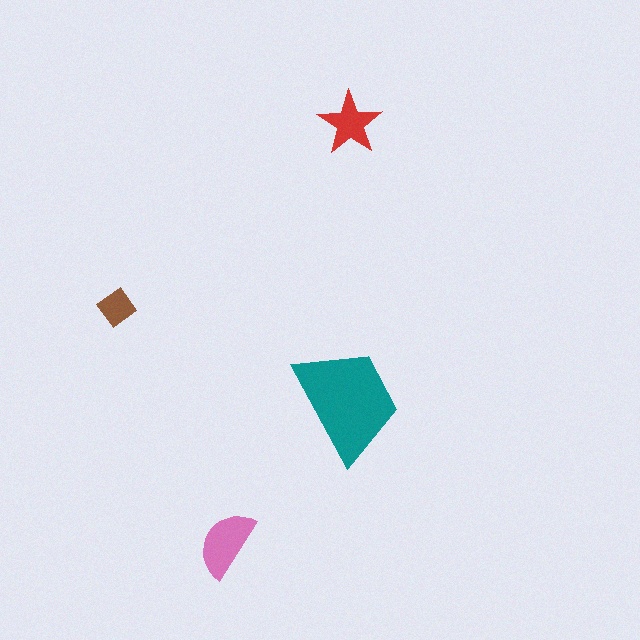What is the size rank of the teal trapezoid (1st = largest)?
1st.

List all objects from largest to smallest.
The teal trapezoid, the pink semicircle, the red star, the brown diamond.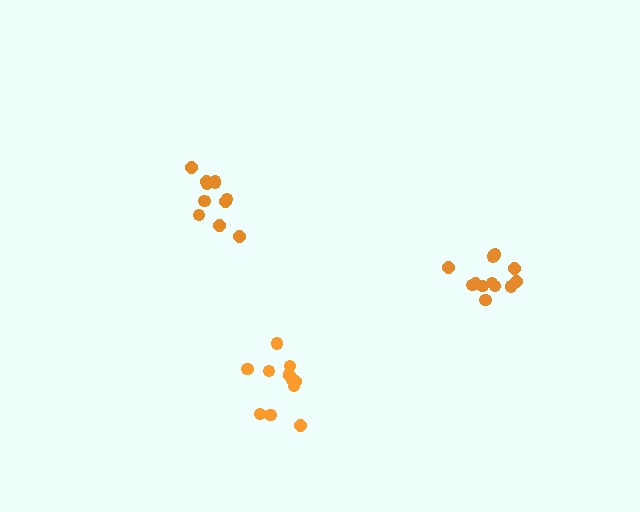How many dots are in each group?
Group 1: 12 dots, Group 2: 12 dots, Group 3: 11 dots (35 total).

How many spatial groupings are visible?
There are 3 spatial groupings.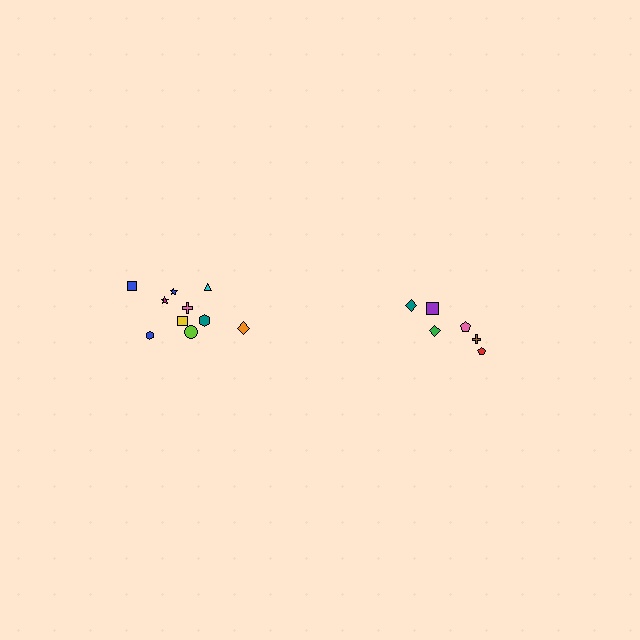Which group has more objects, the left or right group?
The left group.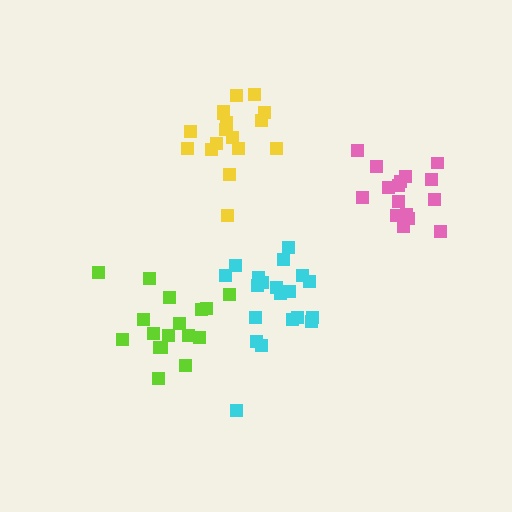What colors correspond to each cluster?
The clusters are colored: pink, cyan, yellow, lime.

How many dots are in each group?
Group 1: 16 dots, Group 2: 20 dots, Group 3: 18 dots, Group 4: 17 dots (71 total).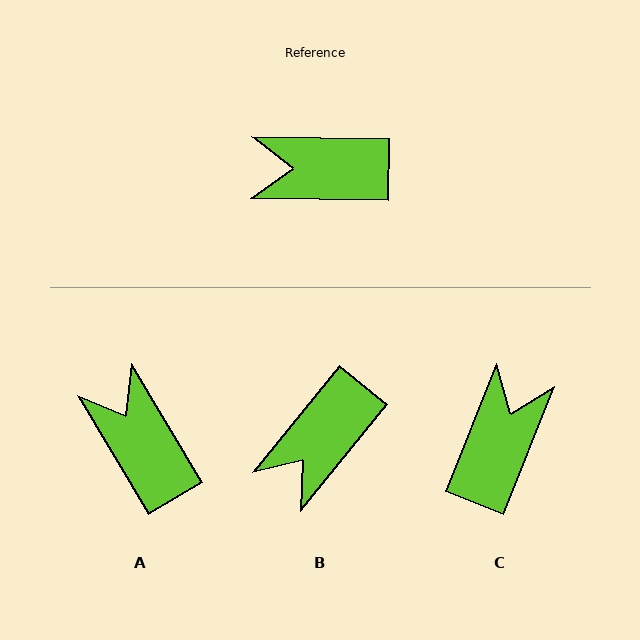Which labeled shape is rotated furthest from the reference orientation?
C, about 111 degrees away.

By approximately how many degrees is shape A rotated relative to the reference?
Approximately 58 degrees clockwise.